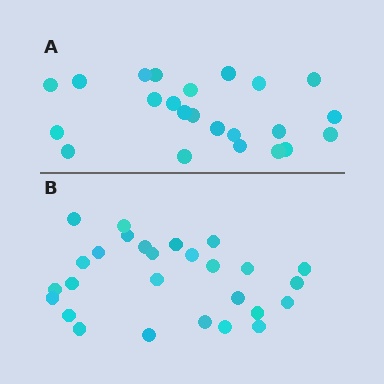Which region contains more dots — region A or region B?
Region B (the bottom region) has more dots.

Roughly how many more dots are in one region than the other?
Region B has about 4 more dots than region A.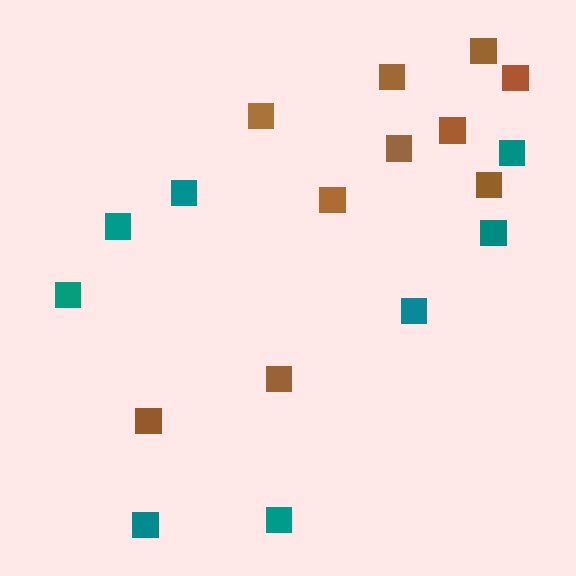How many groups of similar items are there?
There are 2 groups: one group of teal squares (8) and one group of brown squares (10).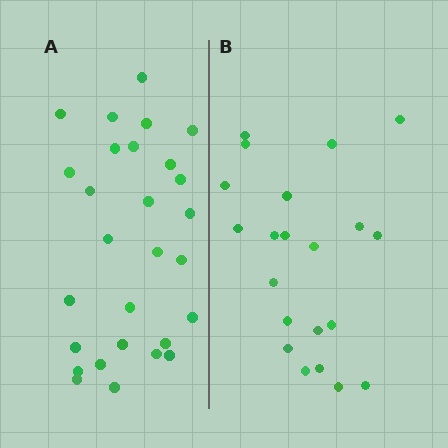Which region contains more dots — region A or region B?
Region A (the left region) has more dots.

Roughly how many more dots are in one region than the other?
Region A has roughly 8 or so more dots than region B.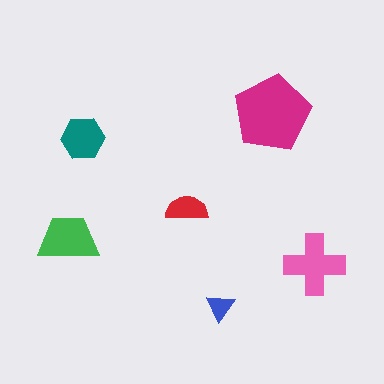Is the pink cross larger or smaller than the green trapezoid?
Larger.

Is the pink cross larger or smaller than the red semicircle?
Larger.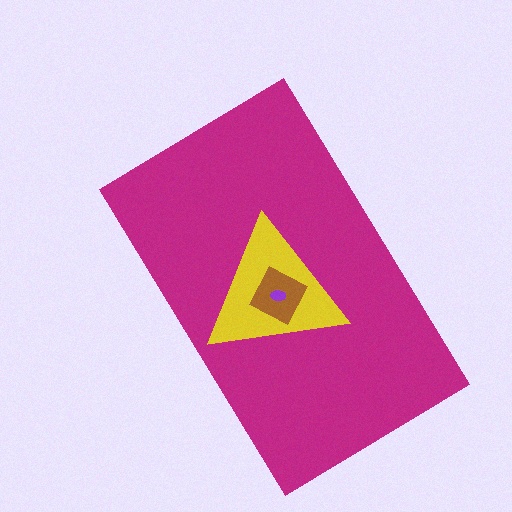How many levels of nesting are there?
4.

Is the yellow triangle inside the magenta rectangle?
Yes.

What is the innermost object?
The purple ellipse.